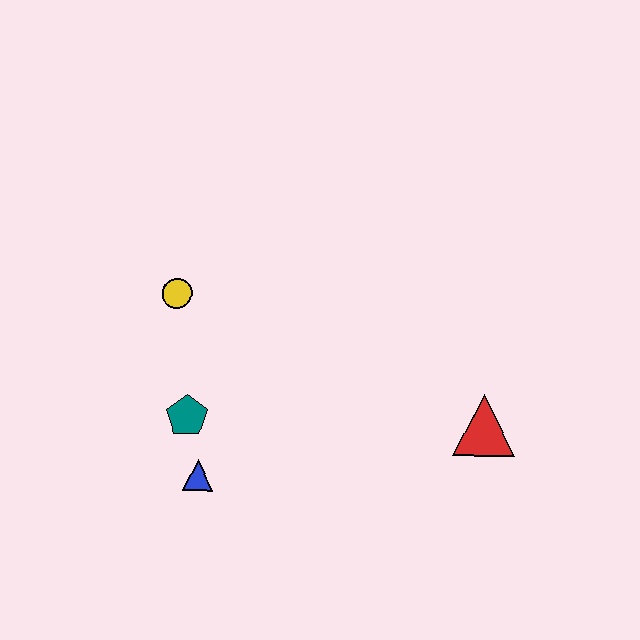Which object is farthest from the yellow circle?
The red triangle is farthest from the yellow circle.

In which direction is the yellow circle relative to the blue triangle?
The yellow circle is above the blue triangle.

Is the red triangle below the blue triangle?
No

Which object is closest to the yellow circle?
The teal pentagon is closest to the yellow circle.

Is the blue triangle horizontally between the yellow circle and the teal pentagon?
No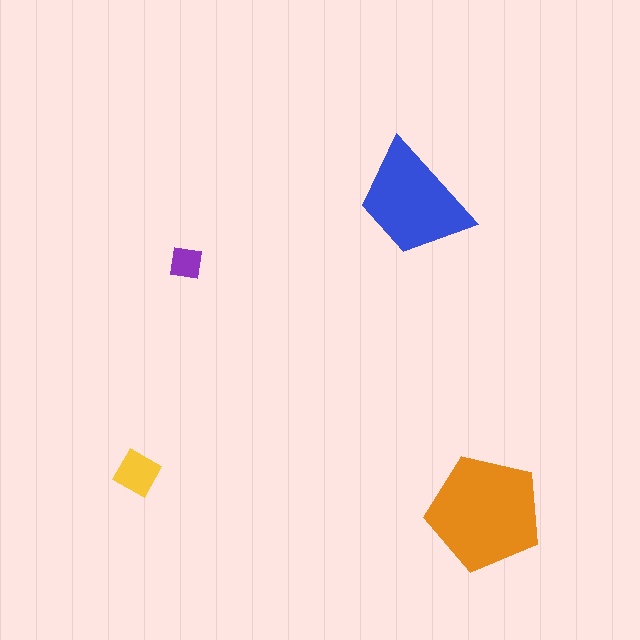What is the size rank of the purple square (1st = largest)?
4th.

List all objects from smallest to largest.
The purple square, the yellow diamond, the blue trapezoid, the orange pentagon.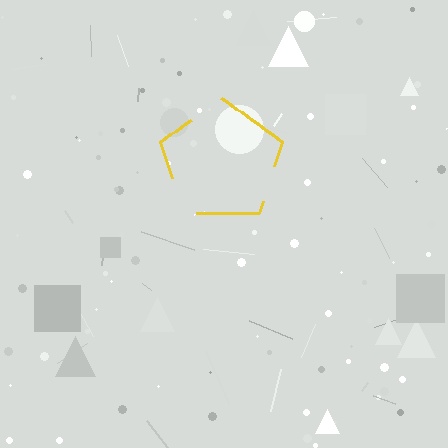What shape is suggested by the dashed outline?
The dashed outline suggests a pentagon.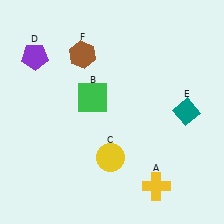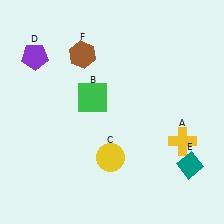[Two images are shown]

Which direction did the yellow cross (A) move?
The yellow cross (A) moved up.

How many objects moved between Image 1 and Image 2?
2 objects moved between the two images.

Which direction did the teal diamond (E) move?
The teal diamond (E) moved down.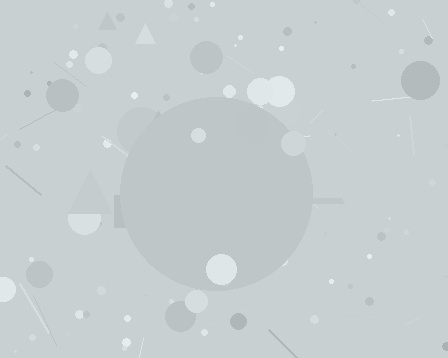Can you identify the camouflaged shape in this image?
The camouflaged shape is a circle.